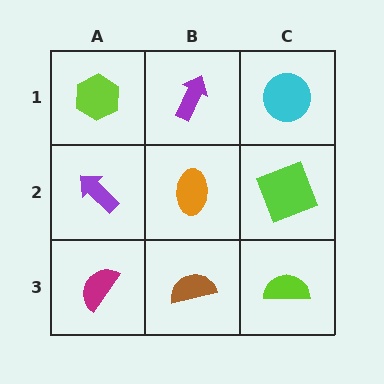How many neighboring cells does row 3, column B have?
3.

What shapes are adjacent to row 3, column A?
A purple arrow (row 2, column A), a brown semicircle (row 3, column B).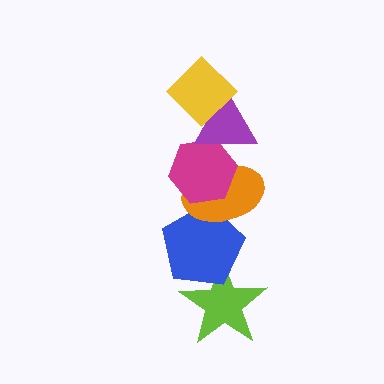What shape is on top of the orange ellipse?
The magenta hexagon is on top of the orange ellipse.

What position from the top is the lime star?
The lime star is 6th from the top.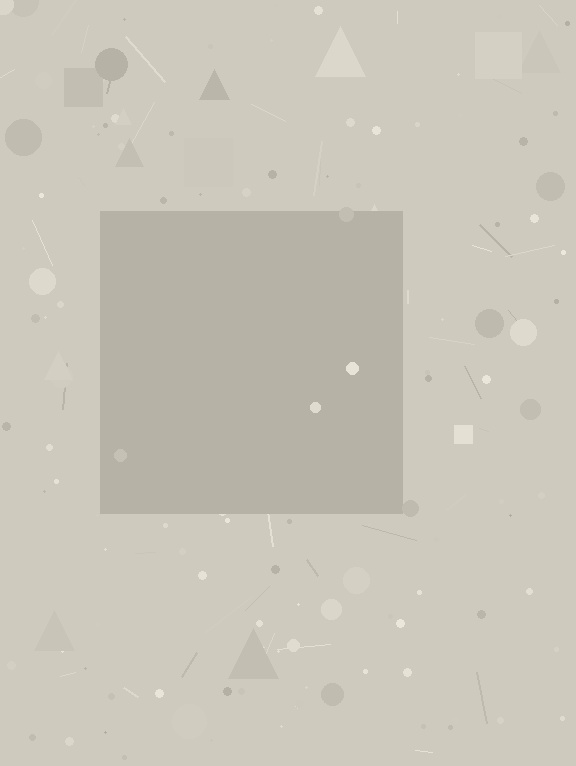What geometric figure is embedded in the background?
A square is embedded in the background.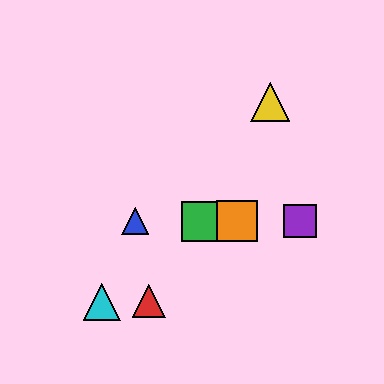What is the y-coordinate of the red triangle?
The red triangle is at y≈301.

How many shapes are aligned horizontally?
4 shapes (the blue triangle, the green square, the purple square, the orange square) are aligned horizontally.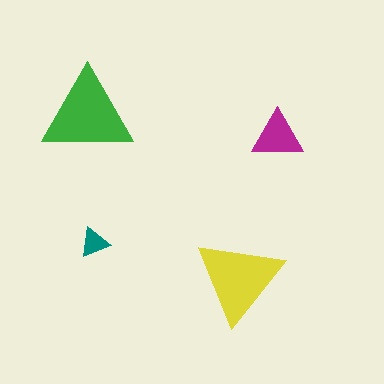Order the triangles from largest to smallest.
the green one, the yellow one, the magenta one, the teal one.